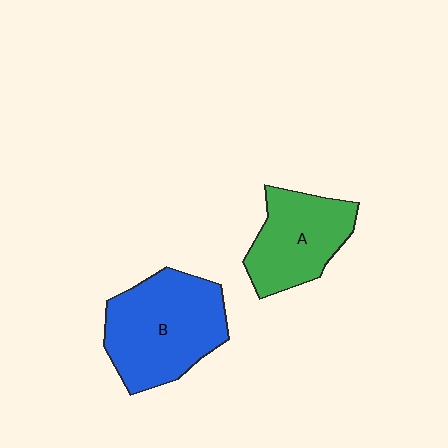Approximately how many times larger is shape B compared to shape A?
Approximately 1.4 times.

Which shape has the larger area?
Shape B (blue).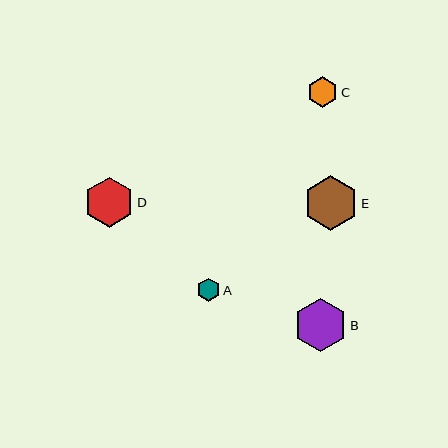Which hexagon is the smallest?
Hexagon A is the smallest with a size of approximately 23 pixels.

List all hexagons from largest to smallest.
From largest to smallest: E, B, D, C, A.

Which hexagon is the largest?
Hexagon E is the largest with a size of approximately 55 pixels.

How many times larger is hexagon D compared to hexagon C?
Hexagon D is approximately 1.6 times the size of hexagon C.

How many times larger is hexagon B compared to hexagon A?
Hexagon B is approximately 2.3 times the size of hexagon A.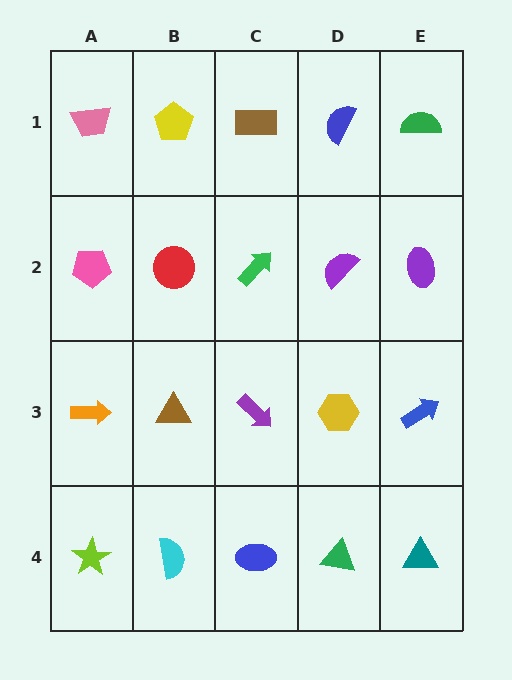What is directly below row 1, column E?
A purple ellipse.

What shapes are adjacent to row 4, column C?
A purple arrow (row 3, column C), a cyan semicircle (row 4, column B), a green triangle (row 4, column D).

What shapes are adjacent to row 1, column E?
A purple ellipse (row 2, column E), a blue semicircle (row 1, column D).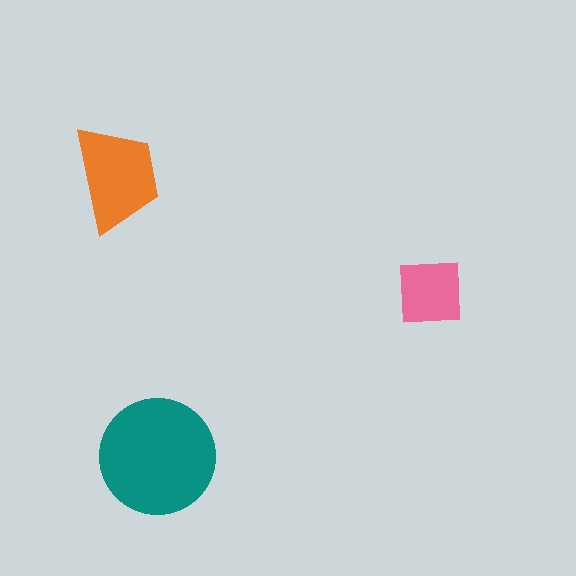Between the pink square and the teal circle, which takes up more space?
The teal circle.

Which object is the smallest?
The pink square.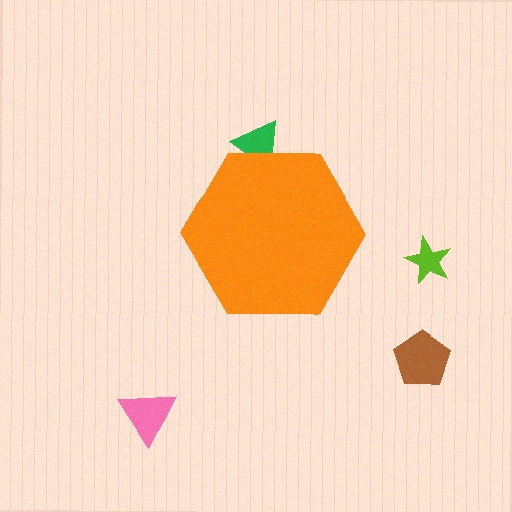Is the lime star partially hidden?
No, the lime star is fully visible.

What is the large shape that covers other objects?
An orange hexagon.